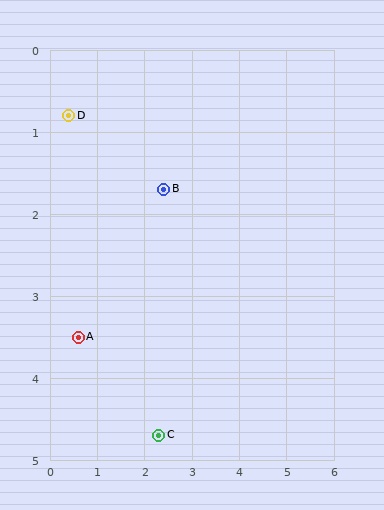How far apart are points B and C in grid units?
Points B and C are about 3.0 grid units apart.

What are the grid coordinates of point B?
Point B is at approximately (2.4, 1.7).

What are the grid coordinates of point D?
Point D is at approximately (0.4, 0.8).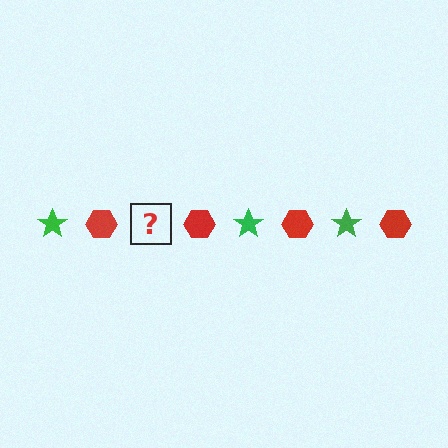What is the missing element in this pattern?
The missing element is a green star.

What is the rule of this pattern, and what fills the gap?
The rule is that the pattern alternates between green star and red hexagon. The gap should be filled with a green star.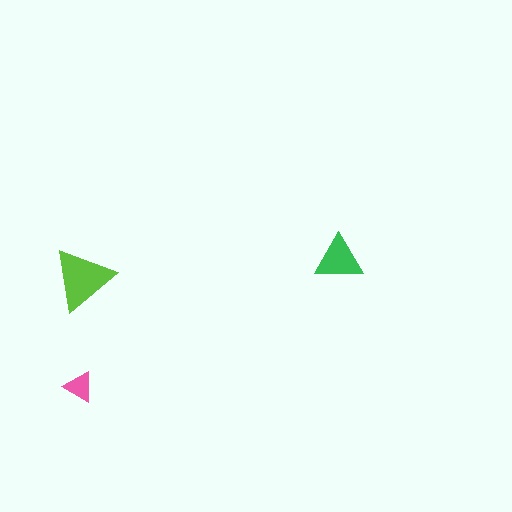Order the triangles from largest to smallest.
the lime one, the green one, the pink one.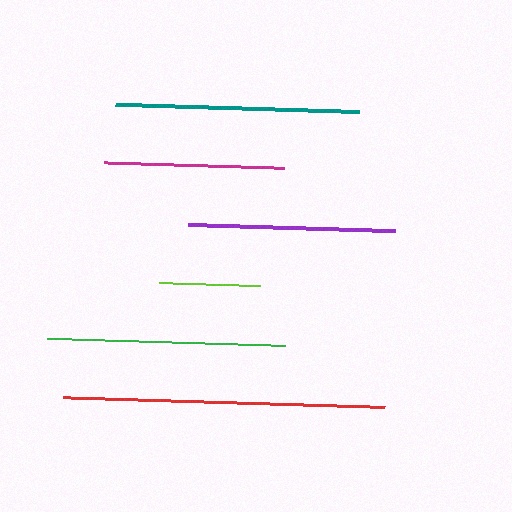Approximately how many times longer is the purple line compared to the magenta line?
The purple line is approximately 1.1 times the length of the magenta line.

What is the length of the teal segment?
The teal segment is approximately 243 pixels long.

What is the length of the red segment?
The red segment is approximately 323 pixels long.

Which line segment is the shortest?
The lime line is the shortest at approximately 101 pixels.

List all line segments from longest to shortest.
From longest to shortest: red, teal, green, purple, magenta, lime.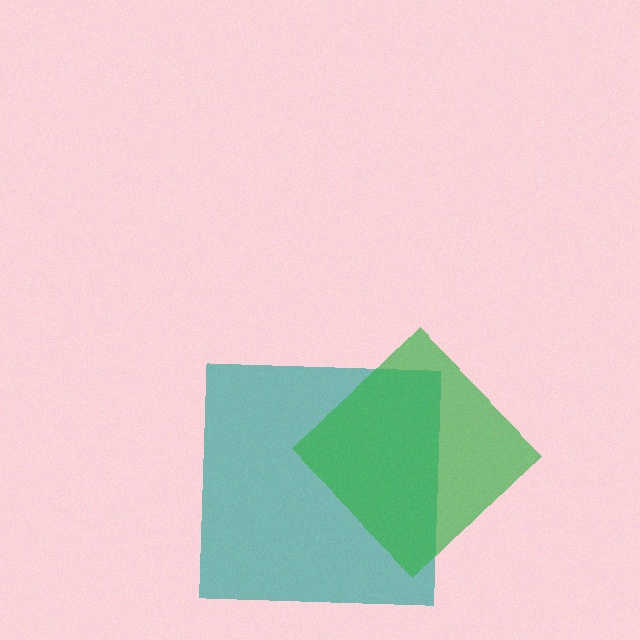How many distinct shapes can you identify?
There are 2 distinct shapes: a teal square, a green diamond.